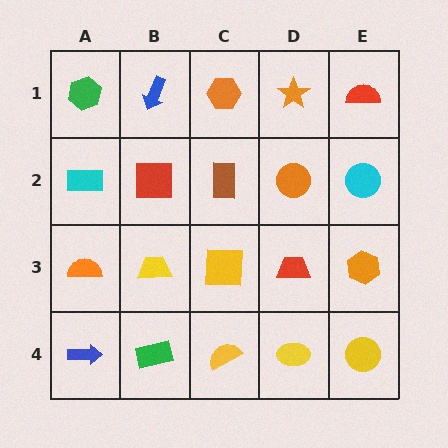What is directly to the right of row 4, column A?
A green rectangle.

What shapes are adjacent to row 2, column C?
An orange hexagon (row 1, column C), a yellow square (row 3, column C), a red square (row 2, column B), an orange circle (row 2, column D).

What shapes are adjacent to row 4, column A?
An orange semicircle (row 3, column A), a green rectangle (row 4, column B).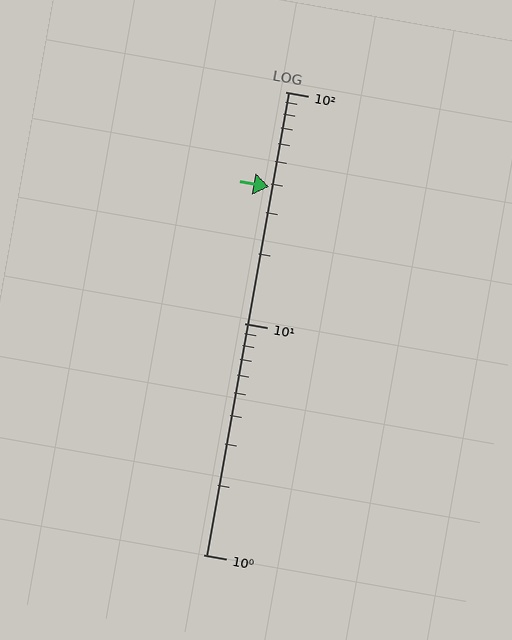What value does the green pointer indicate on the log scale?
The pointer indicates approximately 39.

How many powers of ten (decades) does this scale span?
The scale spans 2 decades, from 1 to 100.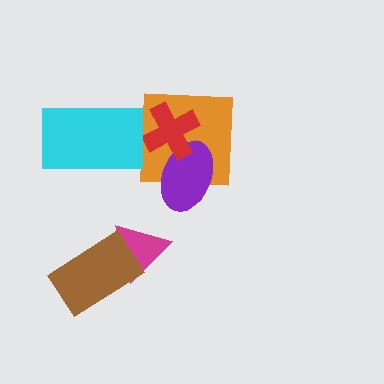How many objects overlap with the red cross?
2 objects overlap with the red cross.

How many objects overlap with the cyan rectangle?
0 objects overlap with the cyan rectangle.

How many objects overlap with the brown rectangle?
1 object overlaps with the brown rectangle.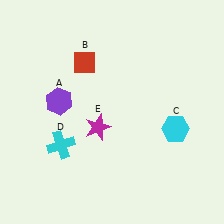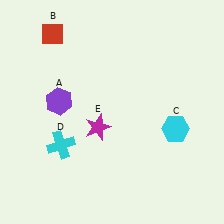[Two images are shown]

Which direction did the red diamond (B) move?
The red diamond (B) moved left.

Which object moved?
The red diamond (B) moved left.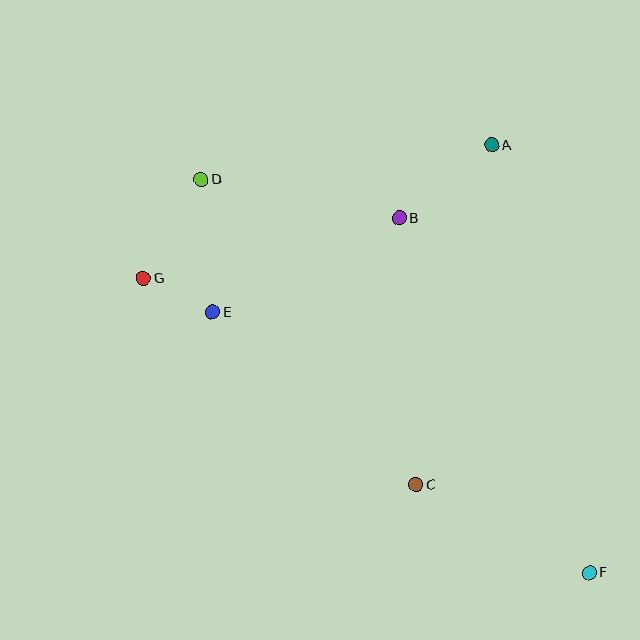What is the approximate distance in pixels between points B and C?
The distance between B and C is approximately 267 pixels.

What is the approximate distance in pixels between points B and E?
The distance between B and E is approximately 209 pixels.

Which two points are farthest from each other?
Points D and F are farthest from each other.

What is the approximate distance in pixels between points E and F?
The distance between E and F is approximately 458 pixels.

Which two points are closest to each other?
Points E and G are closest to each other.